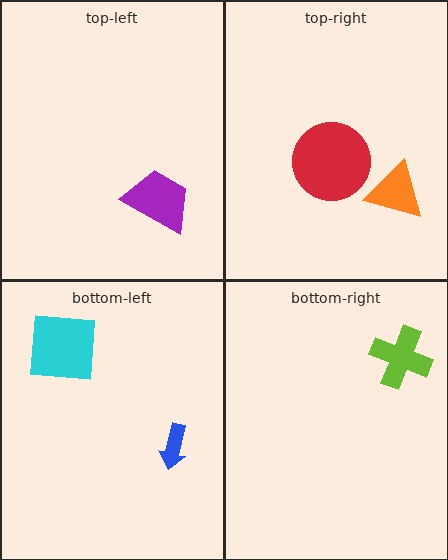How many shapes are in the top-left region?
1.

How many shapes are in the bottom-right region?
1.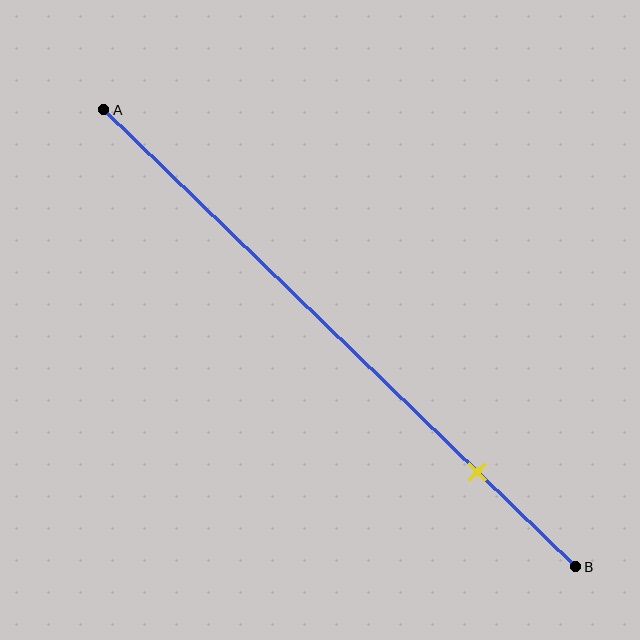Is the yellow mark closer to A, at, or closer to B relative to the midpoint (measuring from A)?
The yellow mark is closer to point B than the midpoint of segment AB.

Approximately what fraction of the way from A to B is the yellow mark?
The yellow mark is approximately 80% of the way from A to B.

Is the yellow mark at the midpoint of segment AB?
No, the mark is at about 80% from A, not at the 50% midpoint.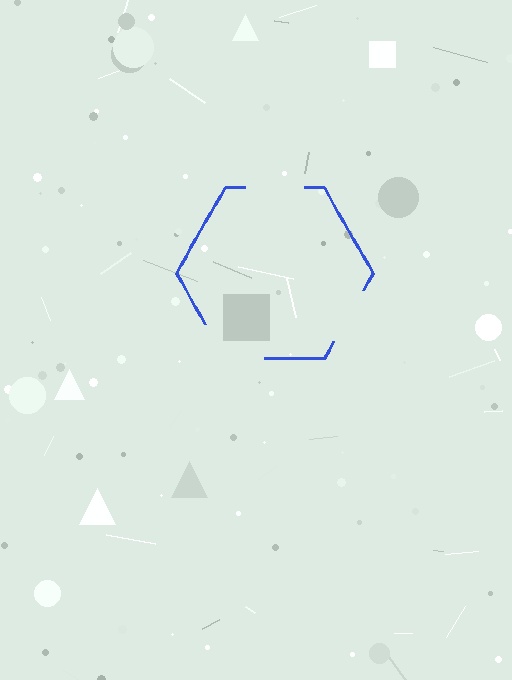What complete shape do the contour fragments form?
The contour fragments form a hexagon.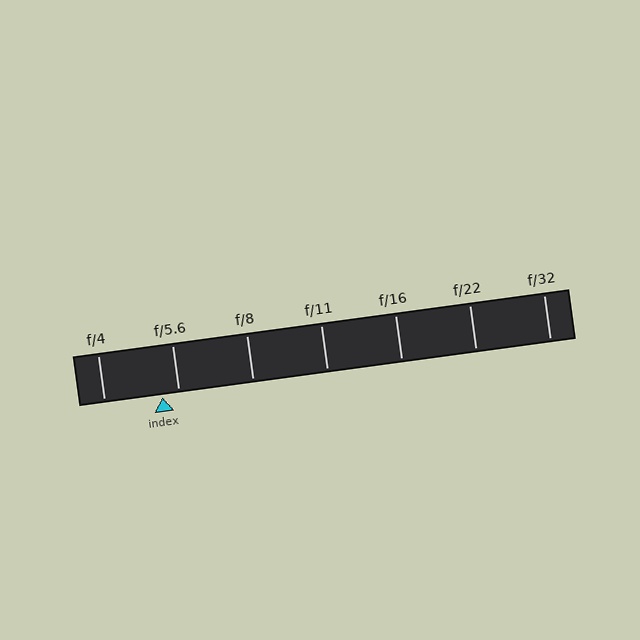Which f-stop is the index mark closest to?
The index mark is closest to f/5.6.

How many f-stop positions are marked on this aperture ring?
There are 7 f-stop positions marked.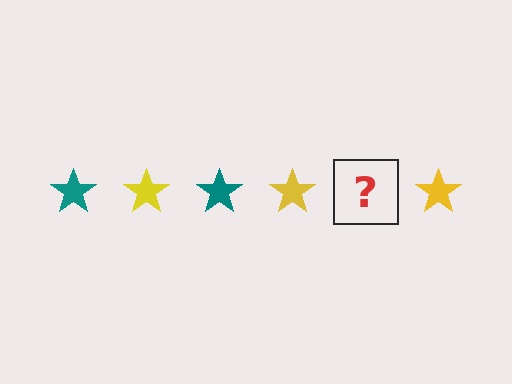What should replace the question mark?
The question mark should be replaced with a teal star.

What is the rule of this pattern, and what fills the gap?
The rule is that the pattern cycles through teal, yellow stars. The gap should be filled with a teal star.